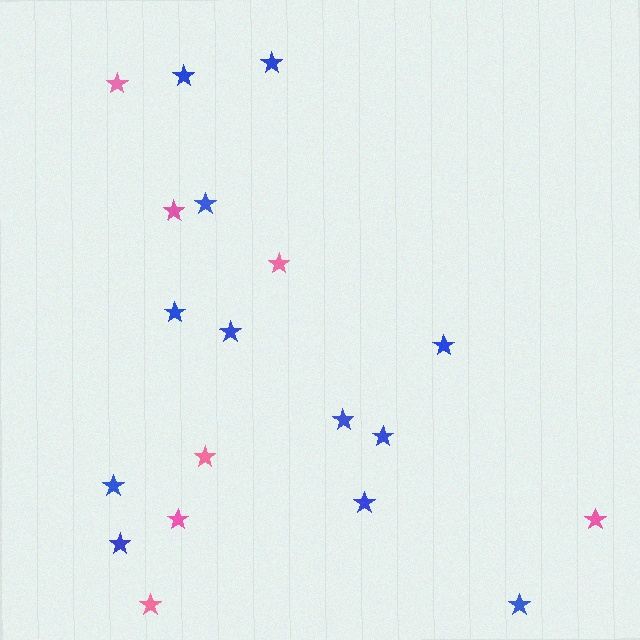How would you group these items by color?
There are 2 groups: one group of pink stars (7) and one group of blue stars (12).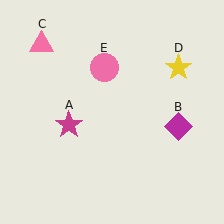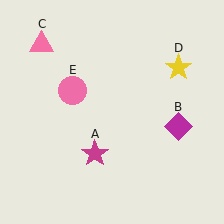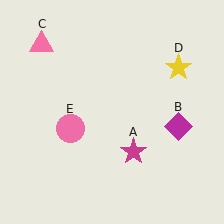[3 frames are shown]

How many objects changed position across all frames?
2 objects changed position: magenta star (object A), pink circle (object E).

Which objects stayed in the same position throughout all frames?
Magenta diamond (object B) and pink triangle (object C) and yellow star (object D) remained stationary.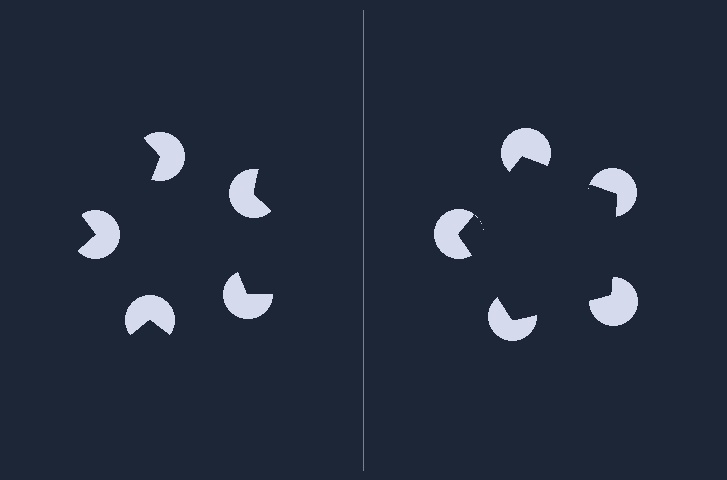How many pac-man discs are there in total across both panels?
10 — 5 on each side.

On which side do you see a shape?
An illusory pentagon appears on the right side. On the left side the wedge cuts are rotated, so no coherent shape forms.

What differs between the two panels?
The pac-man discs are positioned identically on both sides; only the wedge orientations differ. On the right they align to a pentagon; on the left they are misaligned.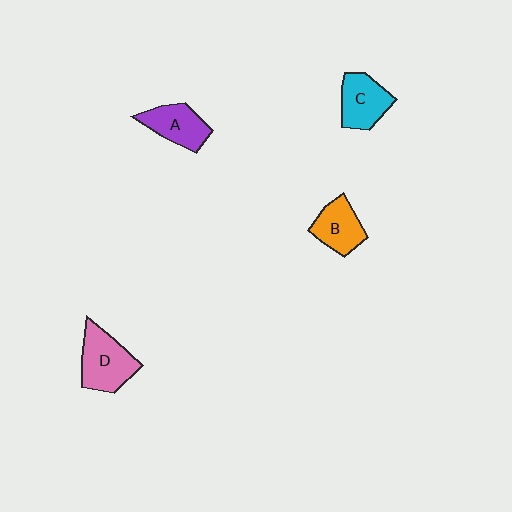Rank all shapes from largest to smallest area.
From largest to smallest: D (pink), C (cyan), A (purple), B (orange).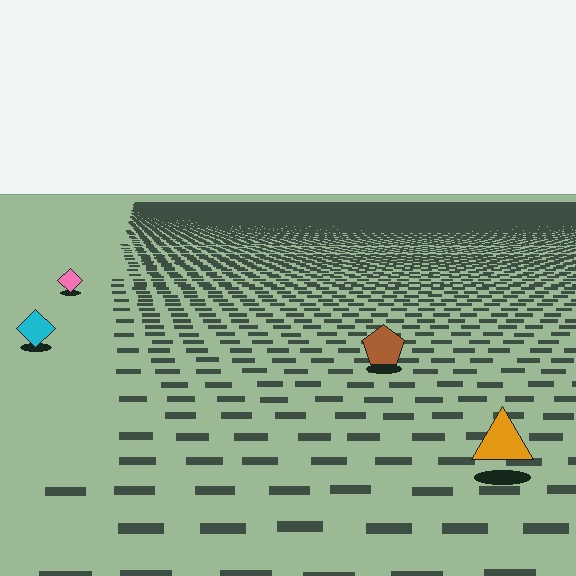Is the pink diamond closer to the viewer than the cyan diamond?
No. The cyan diamond is closer — you can tell from the texture gradient: the ground texture is coarser near it.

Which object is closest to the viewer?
The orange triangle is closest. The texture marks near it are larger and more spread out.